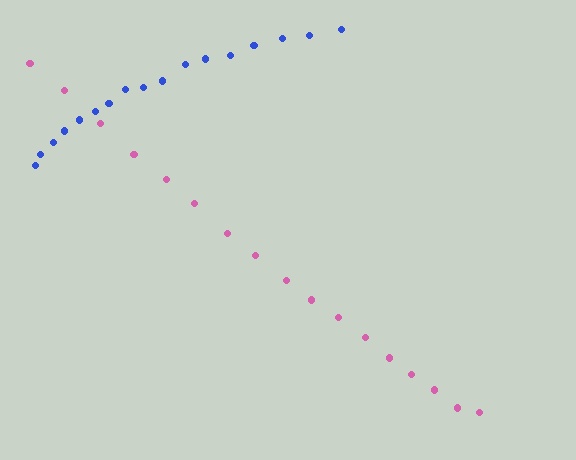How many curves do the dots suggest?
There are 2 distinct paths.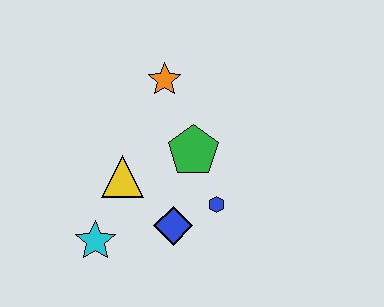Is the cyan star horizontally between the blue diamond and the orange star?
No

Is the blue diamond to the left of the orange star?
No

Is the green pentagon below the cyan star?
No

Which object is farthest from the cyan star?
The orange star is farthest from the cyan star.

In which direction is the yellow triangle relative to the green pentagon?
The yellow triangle is to the left of the green pentagon.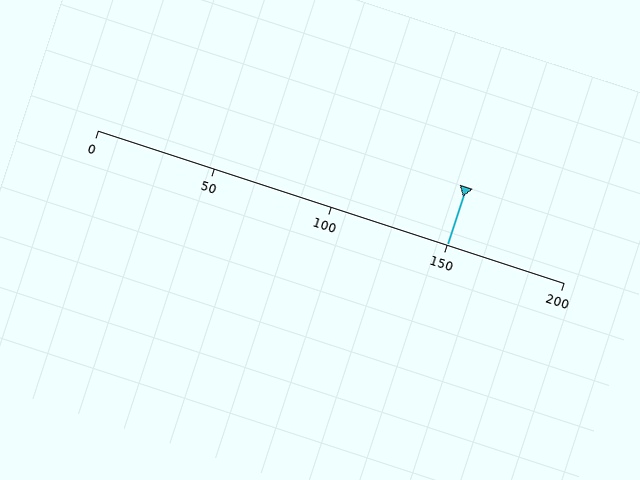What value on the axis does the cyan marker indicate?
The marker indicates approximately 150.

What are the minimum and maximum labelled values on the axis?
The axis runs from 0 to 200.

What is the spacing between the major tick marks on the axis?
The major ticks are spaced 50 apart.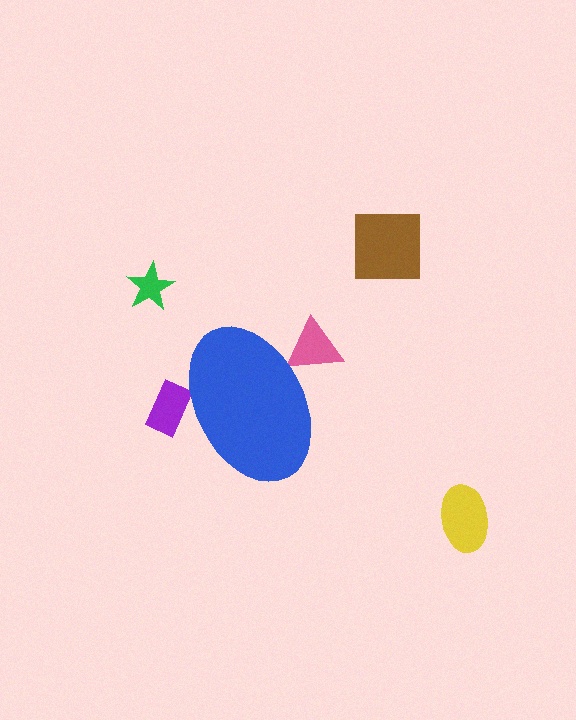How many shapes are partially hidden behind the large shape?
2 shapes are partially hidden.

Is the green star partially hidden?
No, the green star is fully visible.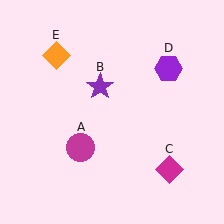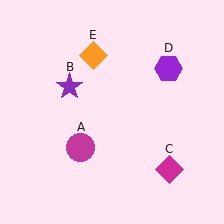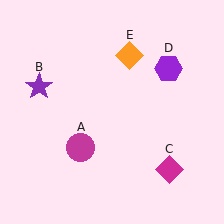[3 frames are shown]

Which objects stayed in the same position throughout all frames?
Magenta circle (object A) and magenta diamond (object C) and purple hexagon (object D) remained stationary.